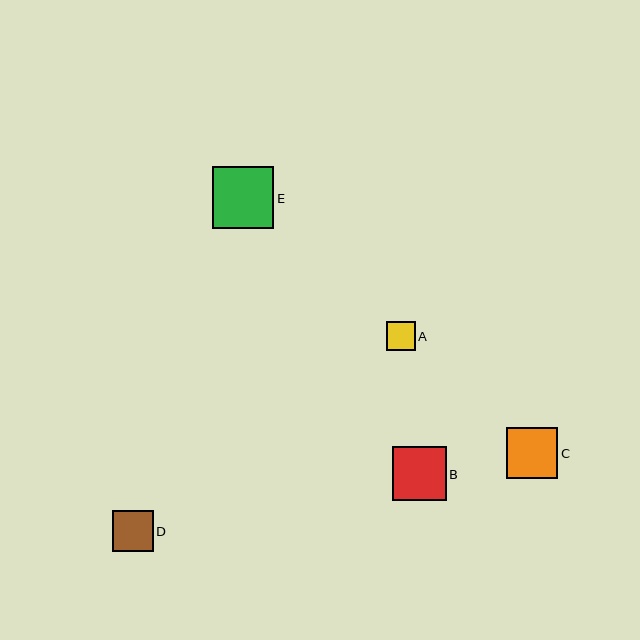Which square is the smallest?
Square A is the smallest with a size of approximately 29 pixels.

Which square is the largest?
Square E is the largest with a size of approximately 62 pixels.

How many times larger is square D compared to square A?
Square D is approximately 1.4 times the size of square A.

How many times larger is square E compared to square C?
Square E is approximately 1.2 times the size of square C.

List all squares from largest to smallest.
From largest to smallest: E, B, C, D, A.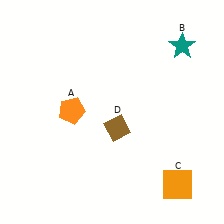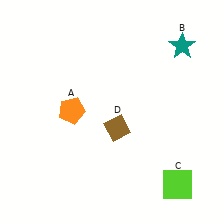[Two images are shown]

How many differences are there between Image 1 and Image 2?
There is 1 difference between the two images.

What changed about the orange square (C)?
In Image 1, C is orange. In Image 2, it changed to lime.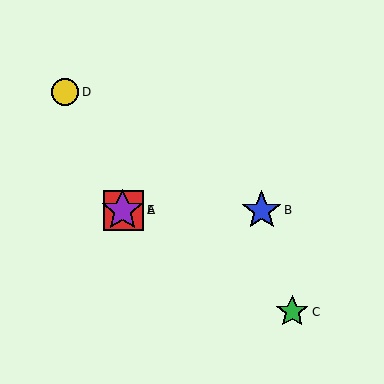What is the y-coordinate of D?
Object D is at y≈92.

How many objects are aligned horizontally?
3 objects (A, B, E) are aligned horizontally.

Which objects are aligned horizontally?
Objects A, B, E are aligned horizontally.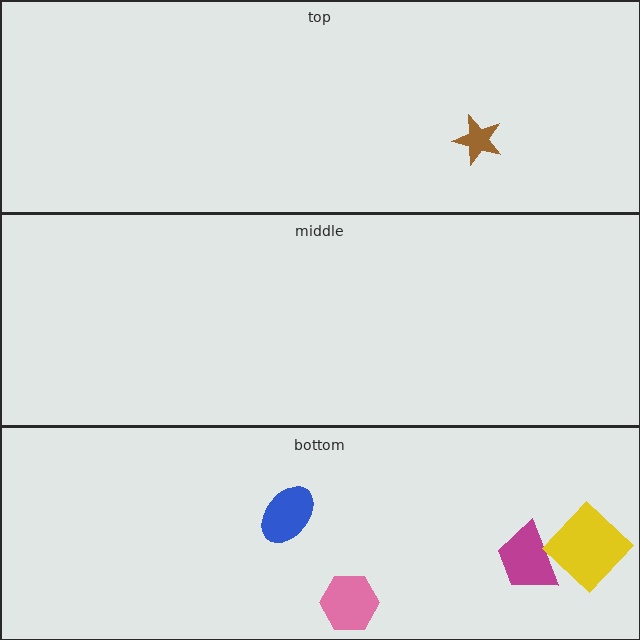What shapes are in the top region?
The brown star.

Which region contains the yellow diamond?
The bottom region.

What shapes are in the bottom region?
The magenta trapezoid, the yellow diamond, the blue ellipse, the pink hexagon.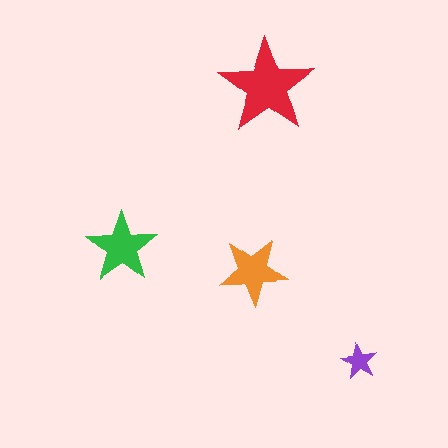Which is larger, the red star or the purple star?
The red one.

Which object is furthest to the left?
The green star is leftmost.